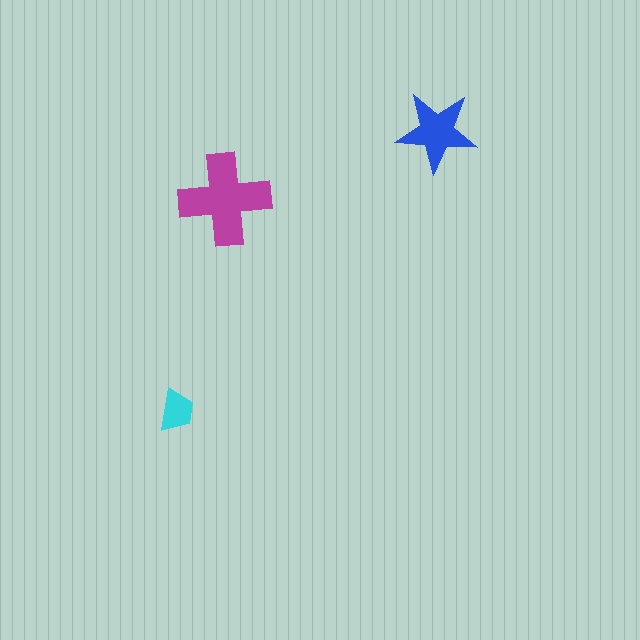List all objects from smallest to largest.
The cyan trapezoid, the blue star, the magenta cross.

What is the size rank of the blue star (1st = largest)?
2nd.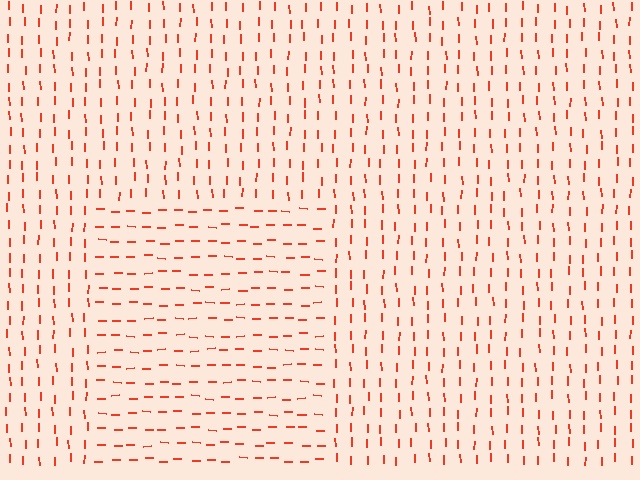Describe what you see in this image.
The image is filled with small red line segments. A rectangle region in the image has lines oriented differently from the surrounding lines, creating a visible texture boundary.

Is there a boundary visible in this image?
Yes, there is a texture boundary formed by a change in line orientation.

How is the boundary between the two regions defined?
The boundary is defined purely by a change in line orientation (approximately 89 degrees difference). All lines are the same color and thickness.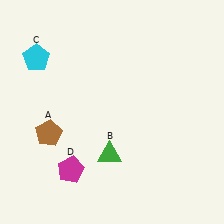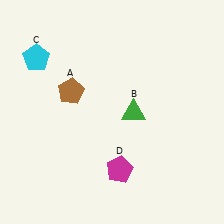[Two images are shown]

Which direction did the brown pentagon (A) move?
The brown pentagon (A) moved up.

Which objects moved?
The objects that moved are: the brown pentagon (A), the green triangle (B), the magenta pentagon (D).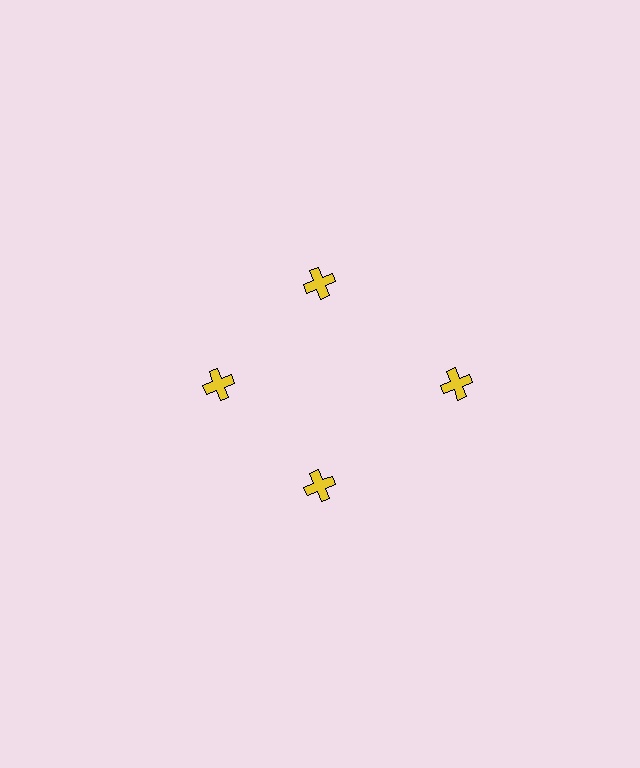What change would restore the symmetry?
The symmetry would be restored by moving it inward, back onto the ring so that all 4 crosses sit at equal angles and equal distance from the center.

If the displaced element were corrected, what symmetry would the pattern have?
It would have 4-fold rotational symmetry — the pattern would map onto itself every 90 degrees.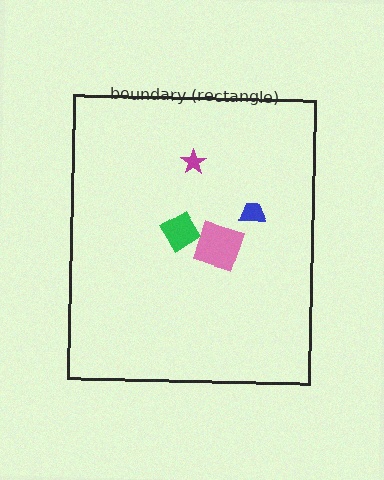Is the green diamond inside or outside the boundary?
Inside.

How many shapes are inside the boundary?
4 inside, 0 outside.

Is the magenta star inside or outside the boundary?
Inside.